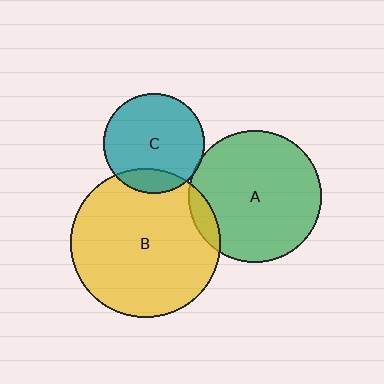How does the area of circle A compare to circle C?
Approximately 1.7 times.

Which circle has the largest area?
Circle B (yellow).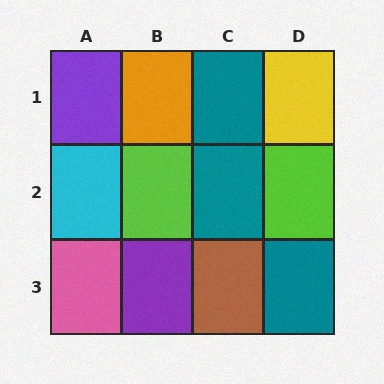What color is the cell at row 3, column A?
Pink.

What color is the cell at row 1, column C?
Teal.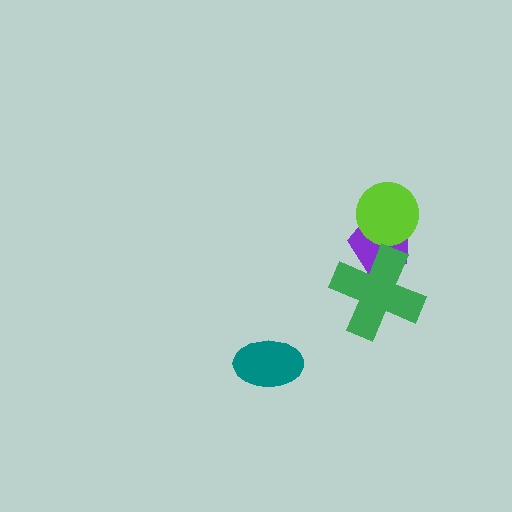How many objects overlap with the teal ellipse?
0 objects overlap with the teal ellipse.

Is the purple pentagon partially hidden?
Yes, it is partially covered by another shape.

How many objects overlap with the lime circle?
1 object overlaps with the lime circle.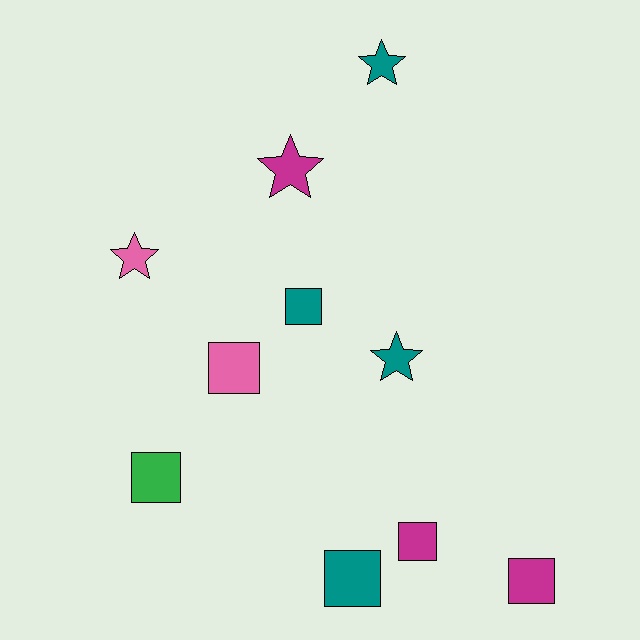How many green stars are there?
There are no green stars.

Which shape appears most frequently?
Square, with 6 objects.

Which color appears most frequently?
Teal, with 4 objects.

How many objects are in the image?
There are 10 objects.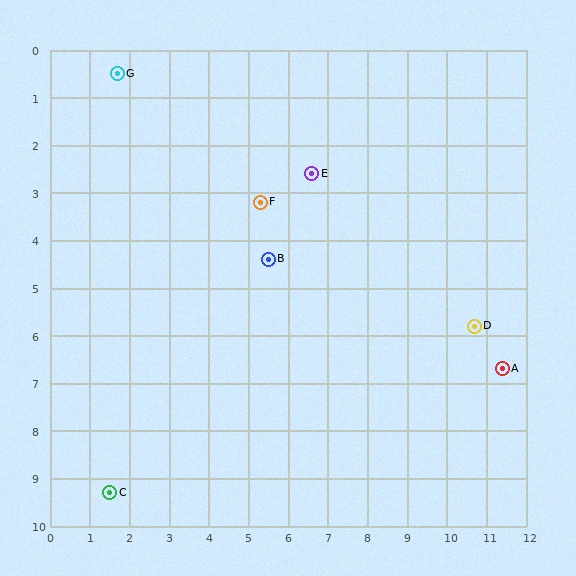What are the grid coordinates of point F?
Point F is at approximately (5.3, 3.2).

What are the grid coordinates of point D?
Point D is at approximately (10.7, 5.8).